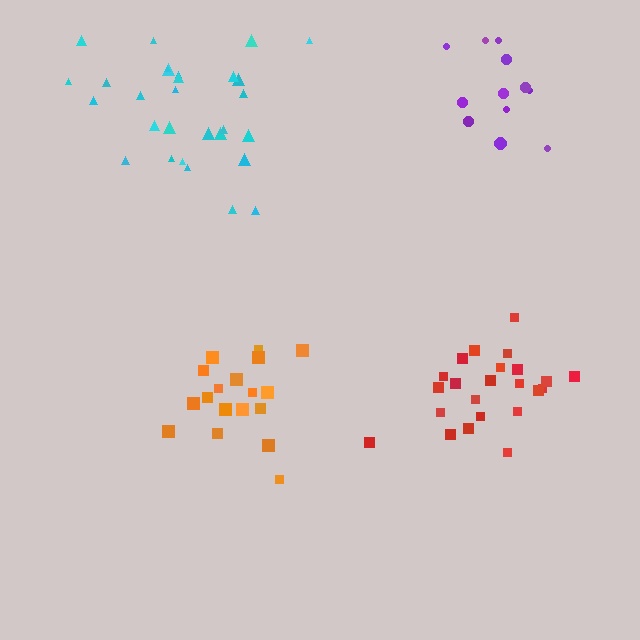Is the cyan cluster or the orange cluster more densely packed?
Orange.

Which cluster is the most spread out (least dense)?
Purple.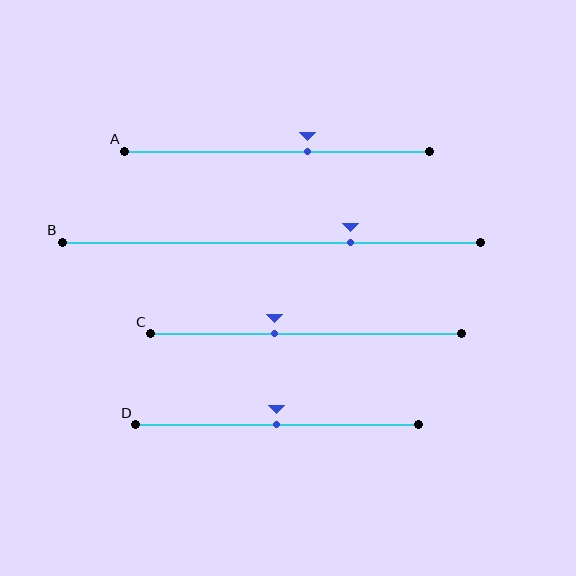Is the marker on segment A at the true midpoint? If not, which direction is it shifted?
No, the marker on segment A is shifted to the right by about 10% of the segment length.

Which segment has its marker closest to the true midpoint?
Segment D has its marker closest to the true midpoint.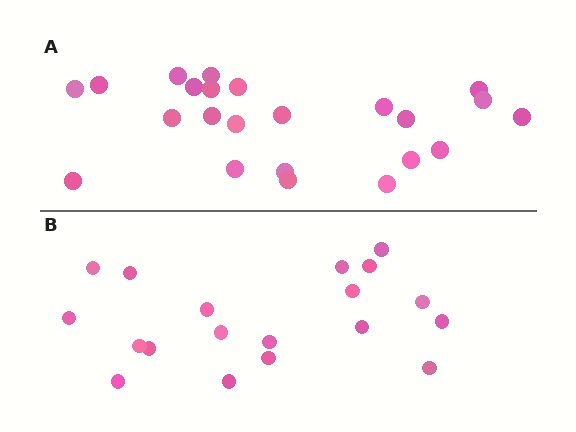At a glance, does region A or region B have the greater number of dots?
Region A (the top region) has more dots.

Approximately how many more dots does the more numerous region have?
Region A has about 4 more dots than region B.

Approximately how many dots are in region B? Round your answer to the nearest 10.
About 20 dots. (The exact count is 19, which rounds to 20.)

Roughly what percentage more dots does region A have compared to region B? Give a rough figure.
About 20% more.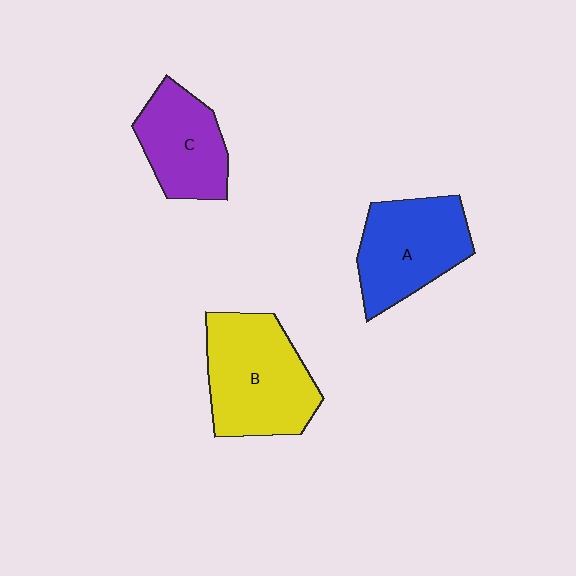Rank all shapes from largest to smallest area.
From largest to smallest: B (yellow), A (blue), C (purple).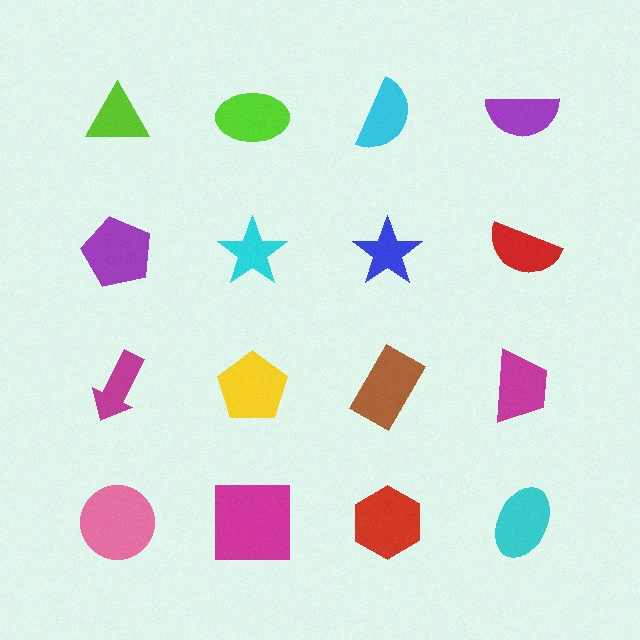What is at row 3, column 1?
A magenta arrow.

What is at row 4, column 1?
A pink circle.